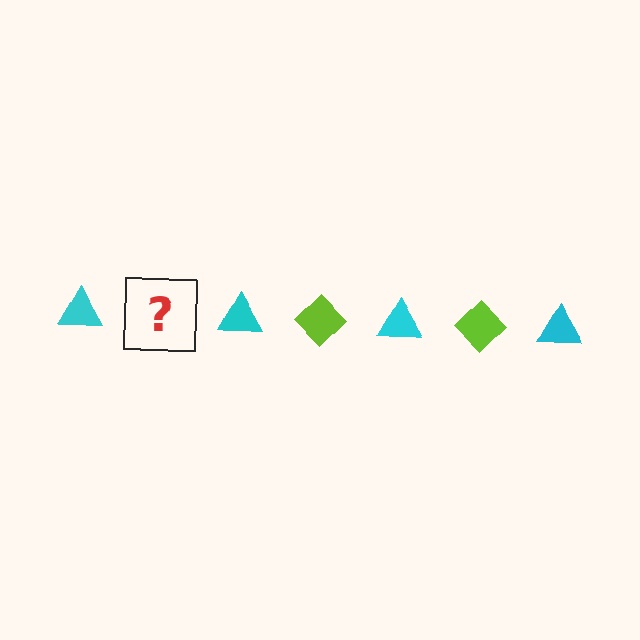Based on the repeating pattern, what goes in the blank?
The blank should be a lime diamond.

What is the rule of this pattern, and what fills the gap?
The rule is that the pattern alternates between cyan triangle and lime diamond. The gap should be filled with a lime diamond.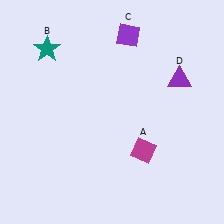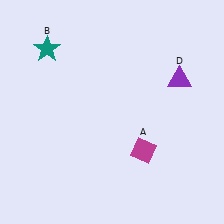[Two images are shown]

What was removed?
The purple diamond (C) was removed in Image 2.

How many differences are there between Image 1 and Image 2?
There is 1 difference between the two images.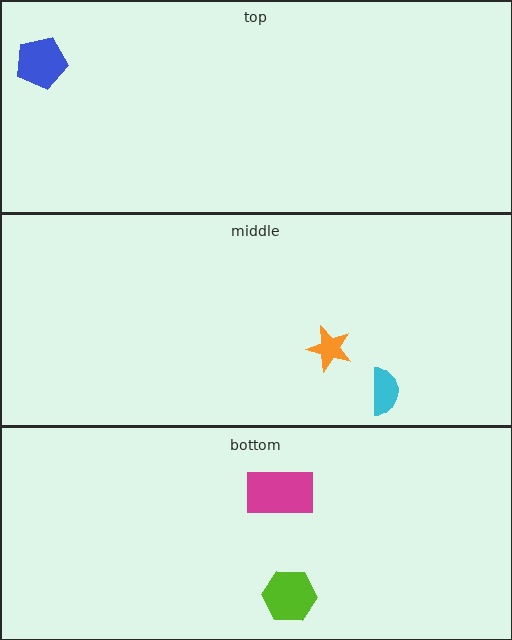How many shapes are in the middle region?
2.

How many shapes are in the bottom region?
2.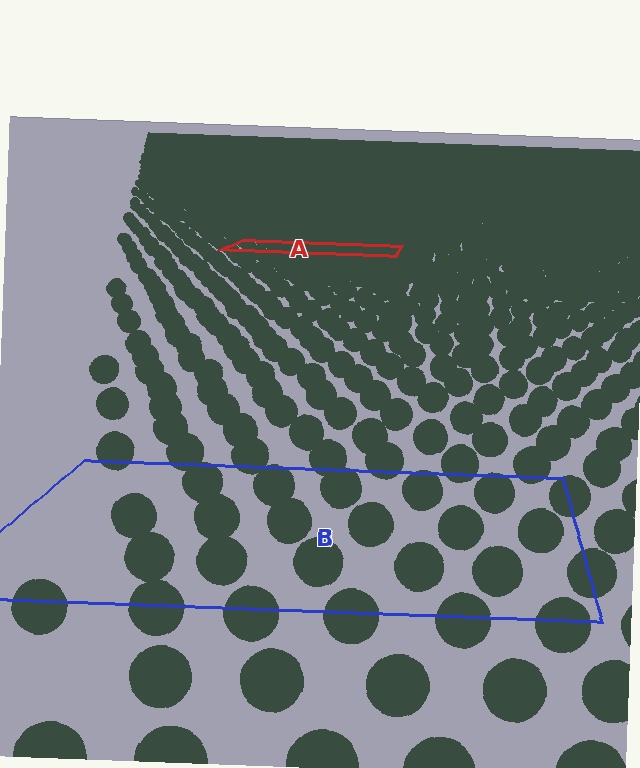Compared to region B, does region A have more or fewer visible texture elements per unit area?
Region A has more texture elements per unit area — they are packed more densely because it is farther away.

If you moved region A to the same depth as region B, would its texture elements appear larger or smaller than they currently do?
They would appear larger. At a closer depth, the same texture elements are projected at a bigger on-screen size.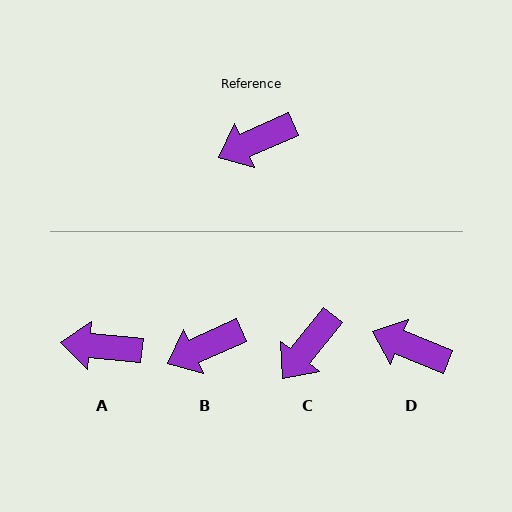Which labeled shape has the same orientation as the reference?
B.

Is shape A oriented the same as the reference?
No, it is off by about 29 degrees.